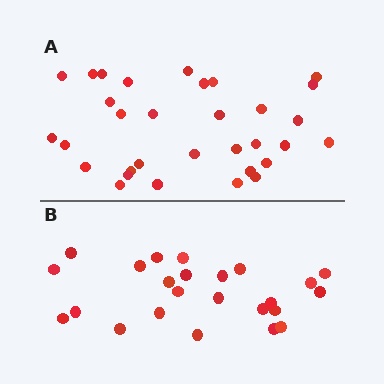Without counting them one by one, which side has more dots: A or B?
Region A (the top region) has more dots.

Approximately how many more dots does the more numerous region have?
Region A has roughly 8 or so more dots than region B.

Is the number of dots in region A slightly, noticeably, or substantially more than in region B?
Region A has noticeably more, but not dramatically so. The ratio is roughly 1.3 to 1.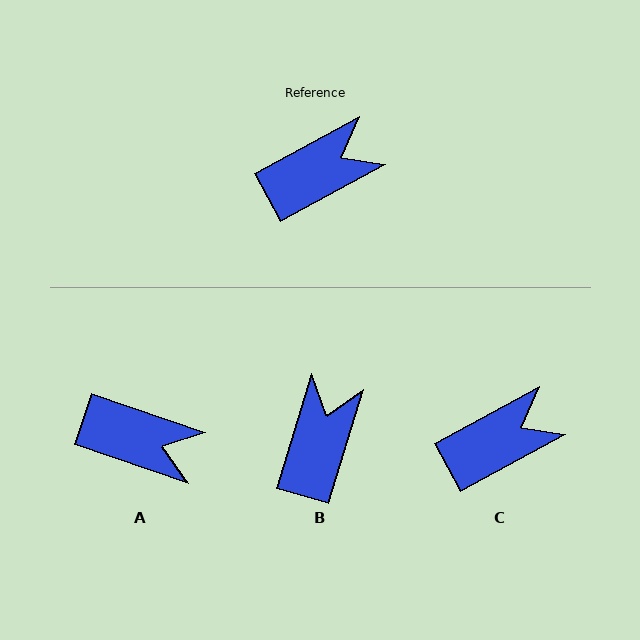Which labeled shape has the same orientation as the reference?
C.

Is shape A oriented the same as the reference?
No, it is off by about 47 degrees.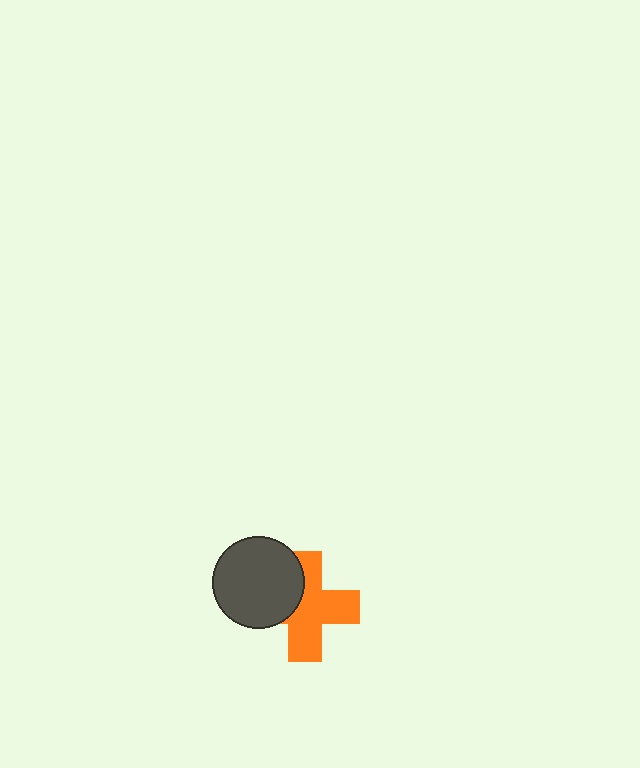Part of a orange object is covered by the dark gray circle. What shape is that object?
It is a cross.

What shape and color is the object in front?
The object in front is a dark gray circle.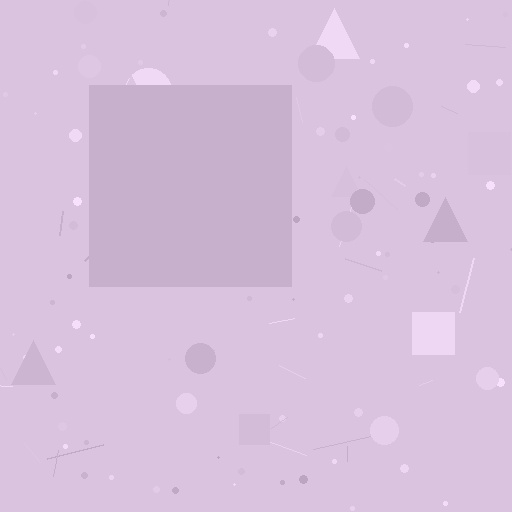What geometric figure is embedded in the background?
A square is embedded in the background.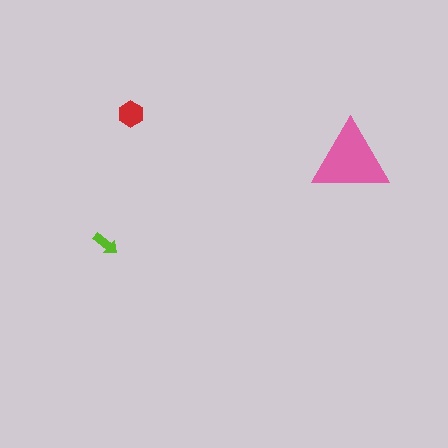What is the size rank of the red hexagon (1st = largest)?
2nd.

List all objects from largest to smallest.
The pink triangle, the red hexagon, the lime arrow.